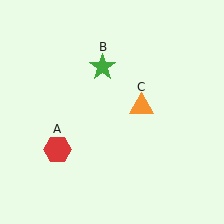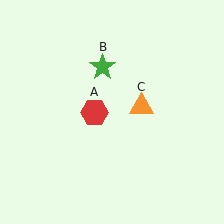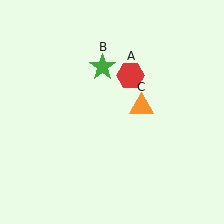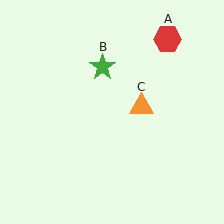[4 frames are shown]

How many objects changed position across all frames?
1 object changed position: red hexagon (object A).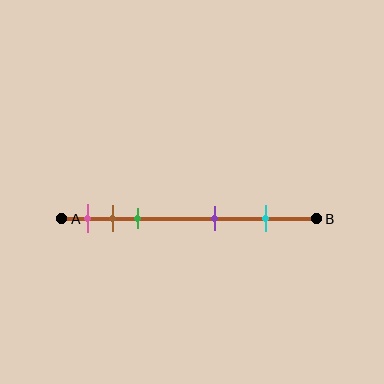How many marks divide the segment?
There are 5 marks dividing the segment.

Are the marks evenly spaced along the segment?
No, the marks are not evenly spaced.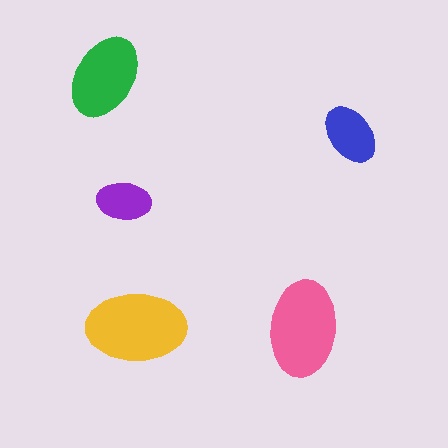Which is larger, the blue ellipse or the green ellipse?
The green one.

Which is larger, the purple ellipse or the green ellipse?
The green one.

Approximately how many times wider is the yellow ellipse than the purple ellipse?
About 2 times wider.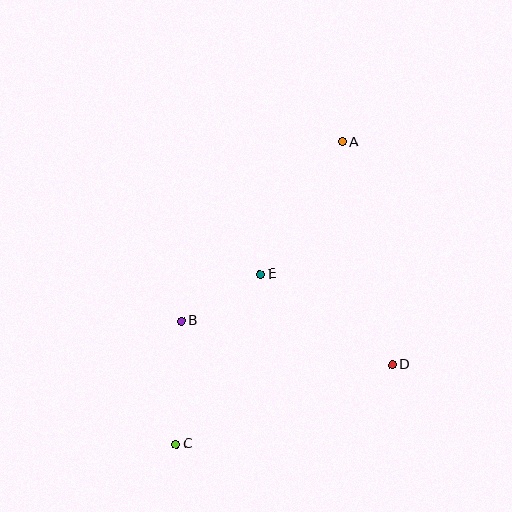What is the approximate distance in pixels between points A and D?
The distance between A and D is approximately 228 pixels.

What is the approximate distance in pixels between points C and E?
The distance between C and E is approximately 190 pixels.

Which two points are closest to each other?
Points B and E are closest to each other.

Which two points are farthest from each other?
Points A and C are farthest from each other.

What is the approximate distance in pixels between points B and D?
The distance between B and D is approximately 215 pixels.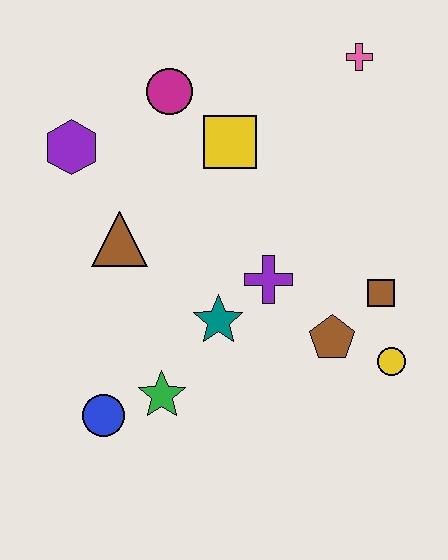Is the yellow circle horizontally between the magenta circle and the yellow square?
No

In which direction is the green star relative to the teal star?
The green star is below the teal star.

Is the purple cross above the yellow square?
No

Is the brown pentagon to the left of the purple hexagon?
No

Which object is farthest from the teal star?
The pink cross is farthest from the teal star.